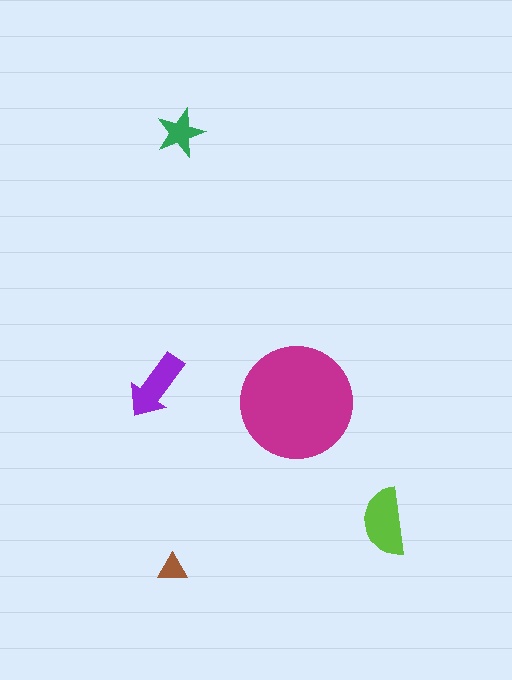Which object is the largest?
The magenta circle.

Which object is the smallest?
The brown triangle.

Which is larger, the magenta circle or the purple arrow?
The magenta circle.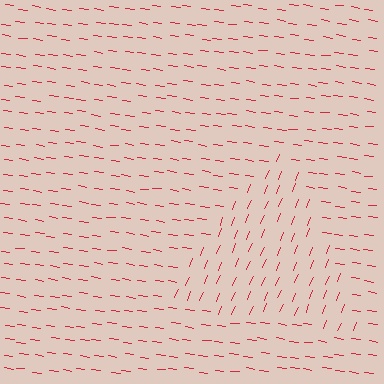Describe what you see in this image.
The image is filled with small red line segments. A triangle region in the image has lines oriented differently from the surrounding lines, creating a visible texture boundary.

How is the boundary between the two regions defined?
The boundary is defined purely by a change in line orientation (approximately 76 degrees difference). All lines are the same color and thickness.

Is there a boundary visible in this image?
Yes, there is a texture boundary formed by a change in line orientation.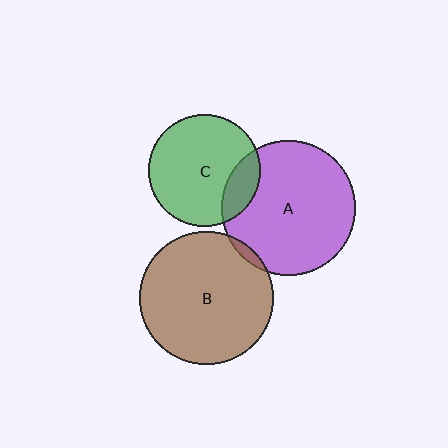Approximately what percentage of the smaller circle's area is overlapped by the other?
Approximately 20%.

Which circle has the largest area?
Circle A (purple).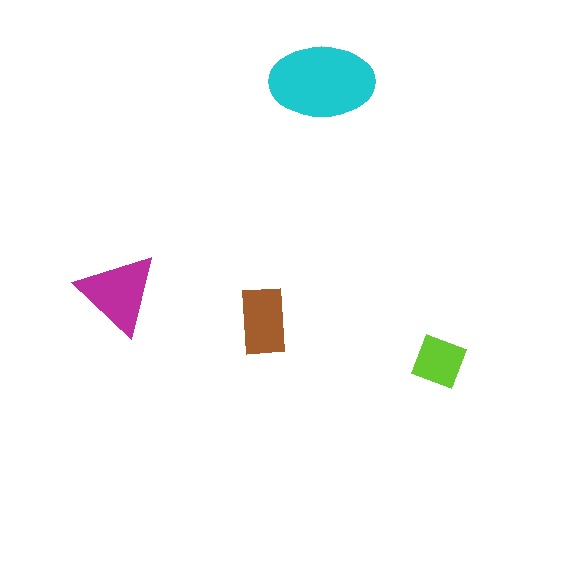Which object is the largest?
The cyan ellipse.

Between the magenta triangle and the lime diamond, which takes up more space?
The magenta triangle.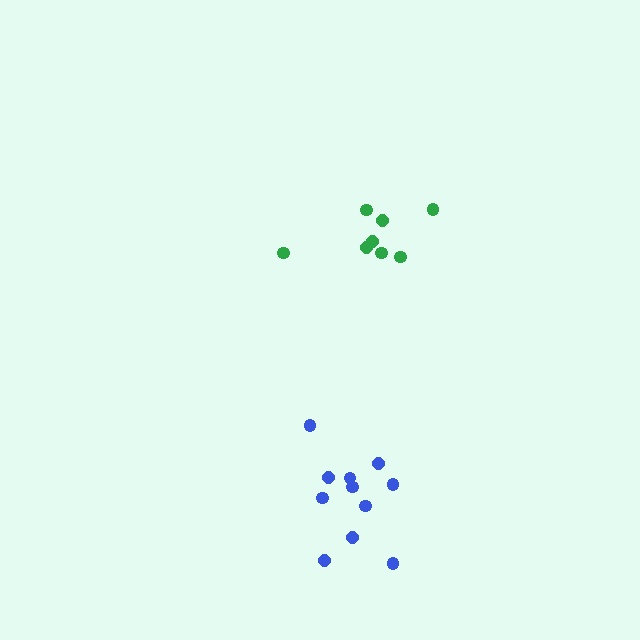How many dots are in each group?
Group 1: 8 dots, Group 2: 11 dots (19 total).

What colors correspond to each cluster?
The clusters are colored: green, blue.